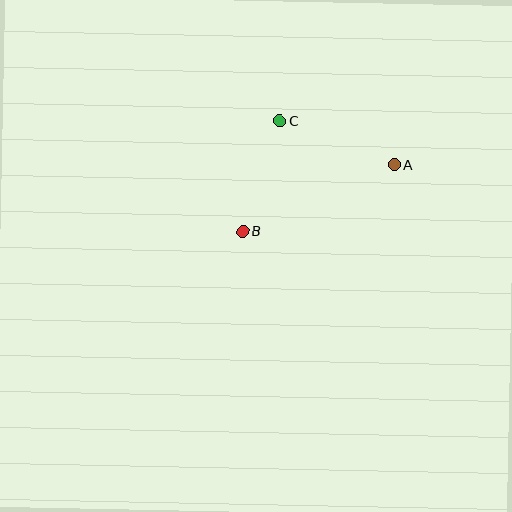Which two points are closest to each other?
Points B and C are closest to each other.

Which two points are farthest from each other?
Points A and B are farthest from each other.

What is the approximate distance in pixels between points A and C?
The distance between A and C is approximately 123 pixels.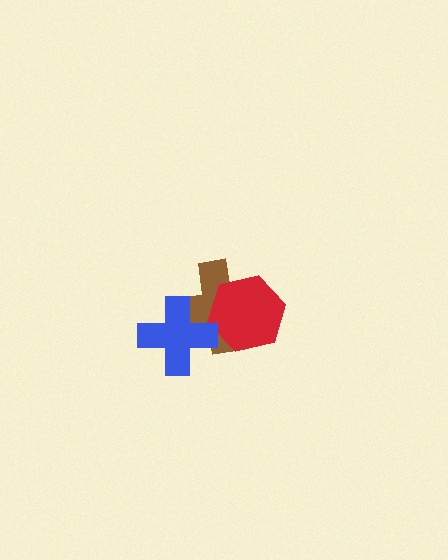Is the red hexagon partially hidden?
No, no other shape covers it.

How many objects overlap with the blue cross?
1 object overlaps with the blue cross.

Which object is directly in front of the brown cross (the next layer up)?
The red hexagon is directly in front of the brown cross.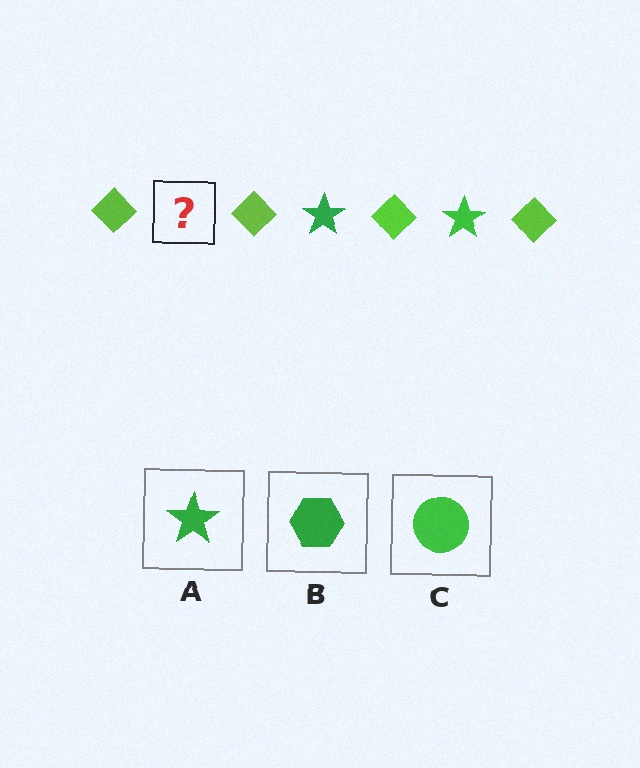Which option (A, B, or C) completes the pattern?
A.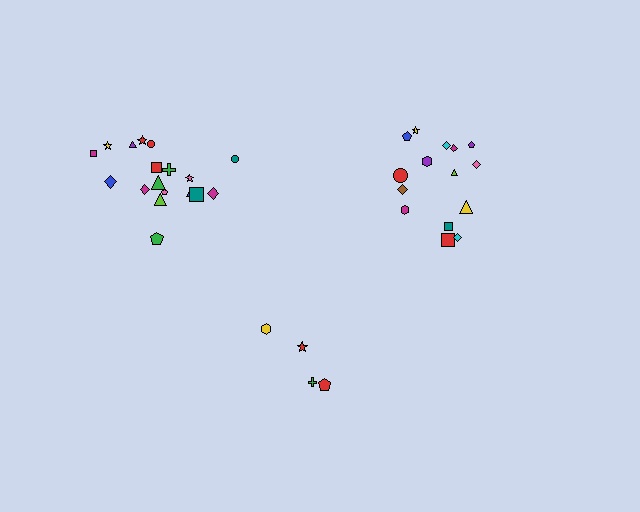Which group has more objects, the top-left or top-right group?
The top-left group.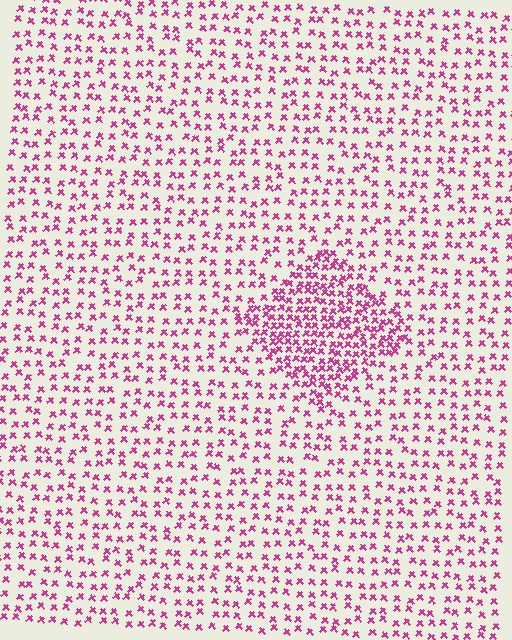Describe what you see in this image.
The image contains small magenta elements arranged at two different densities. A diamond-shaped region is visible where the elements are more densely packed than the surrounding area.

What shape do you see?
I see a diamond.